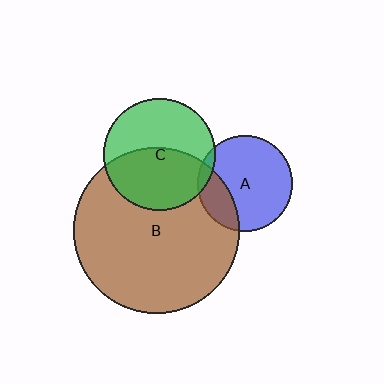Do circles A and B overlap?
Yes.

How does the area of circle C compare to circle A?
Approximately 1.4 times.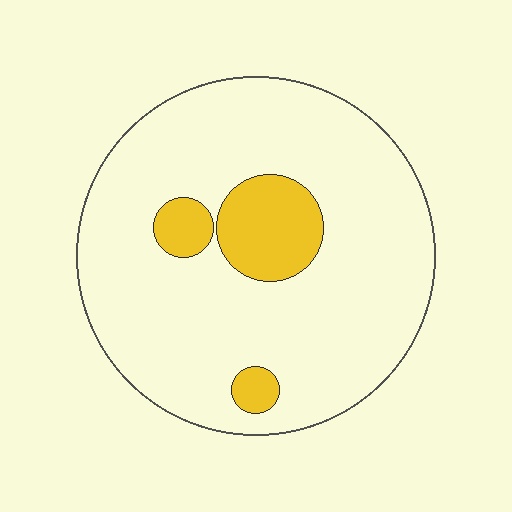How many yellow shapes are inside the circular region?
3.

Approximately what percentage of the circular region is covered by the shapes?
Approximately 15%.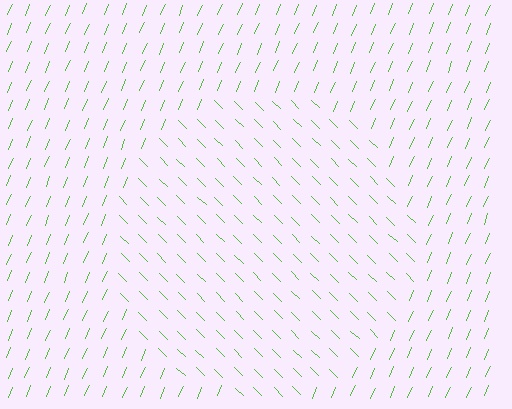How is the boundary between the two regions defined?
The boundary is defined purely by a change in line orientation (approximately 68 degrees difference). All lines are the same color and thickness.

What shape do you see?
I see a circle.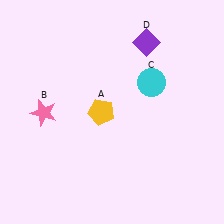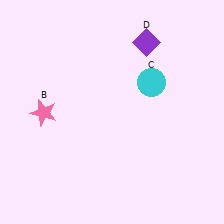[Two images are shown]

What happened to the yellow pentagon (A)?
The yellow pentagon (A) was removed in Image 2. It was in the top-left area of Image 1.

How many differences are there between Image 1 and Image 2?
There is 1 difference between the two images.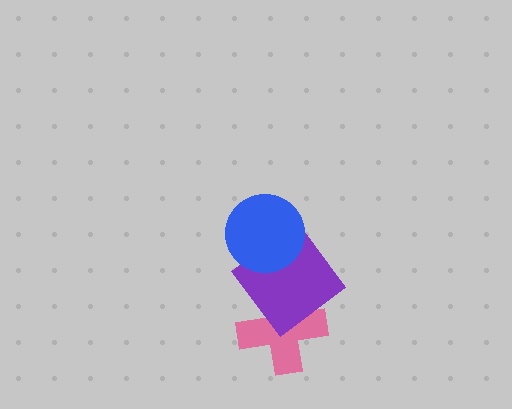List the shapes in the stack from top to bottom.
From top to bottom: the blue circle, the purple diamond, the pink cross.